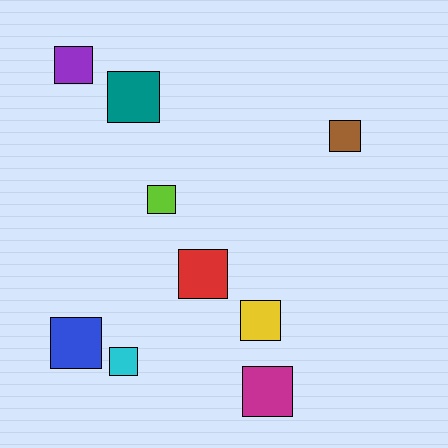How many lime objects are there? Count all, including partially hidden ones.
There is 1 lime object.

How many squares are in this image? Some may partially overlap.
There are 9 squares.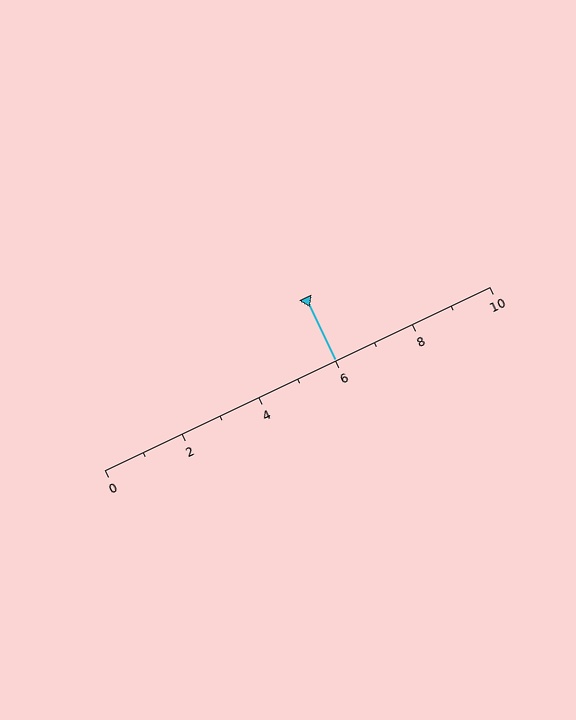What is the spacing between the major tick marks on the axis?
The major ticks are spaced 2 apart.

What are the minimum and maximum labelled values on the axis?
The axis runs from 0 to 10.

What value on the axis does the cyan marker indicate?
The marker indicates approximately 6.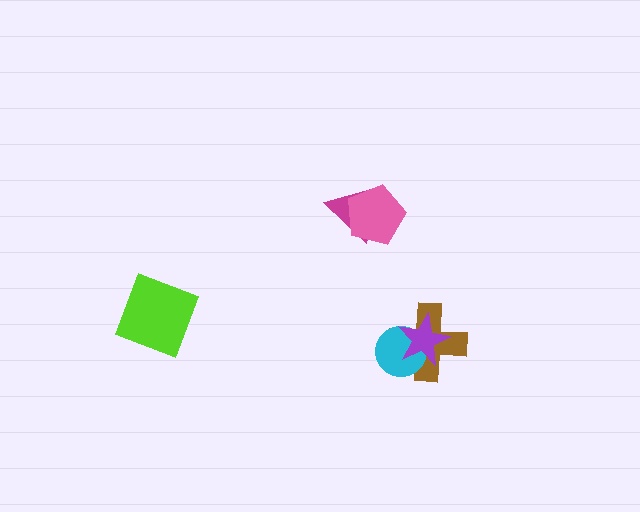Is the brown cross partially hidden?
Yes, it is partially covered by another shape.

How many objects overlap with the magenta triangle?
1 object overlaps with the magenta triangle.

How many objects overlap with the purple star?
2 objects overlap with the purple star.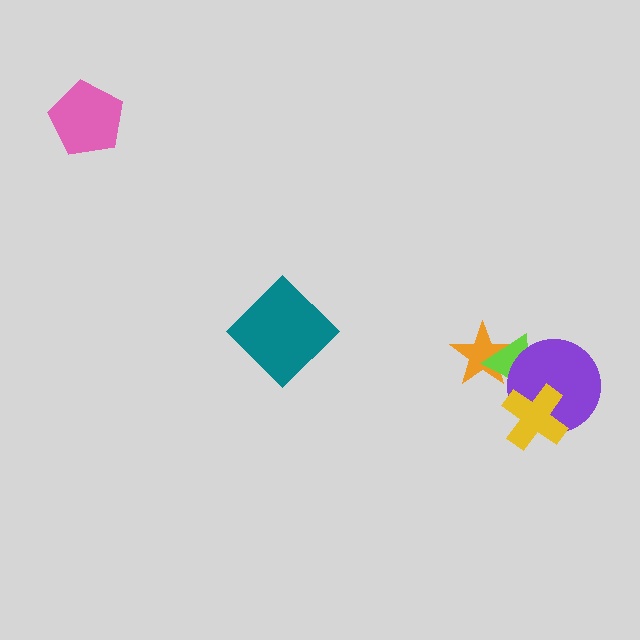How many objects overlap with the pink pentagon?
0 objects overlap with the pink pentagon.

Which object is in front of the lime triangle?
The purple circle is in front of the lime triangle.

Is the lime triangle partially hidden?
Yes, it is partially covered by another shape.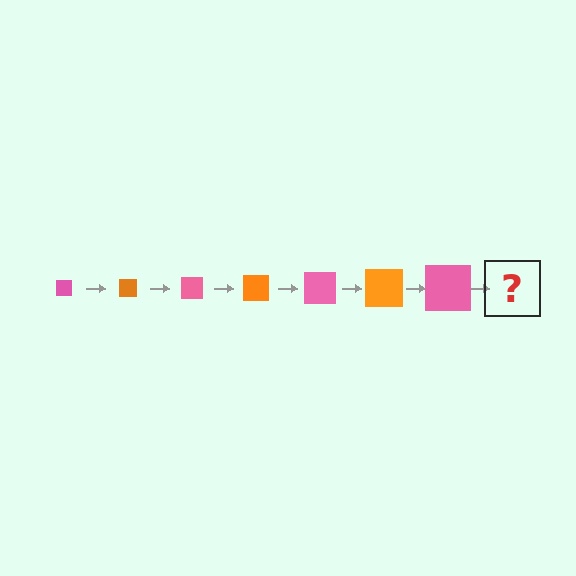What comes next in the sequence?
The next element should be an orange square, larger than the previous one.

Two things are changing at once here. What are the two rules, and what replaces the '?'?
The two rules are that the square grows larger each step and the color cycles through pink and orange. The '?' should be an orange square, larger than the previous one.